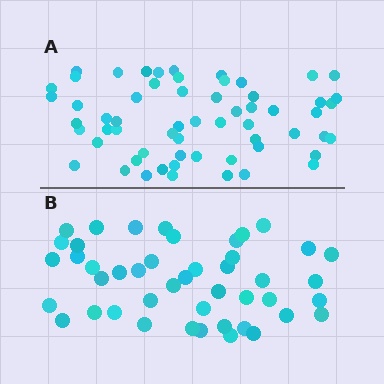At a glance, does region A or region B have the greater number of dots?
Region A (the top region) has more dots.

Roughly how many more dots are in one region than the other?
Region A has approximately 15 more dots than region B.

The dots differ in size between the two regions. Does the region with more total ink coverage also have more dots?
No. Region B has more total ink coverage because its dots are larger, but region A actually contains more individual dots. Total area can be misleading — the number of items is what matters here.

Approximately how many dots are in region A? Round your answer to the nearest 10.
About 60 dots.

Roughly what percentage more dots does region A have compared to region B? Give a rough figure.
About 35% more.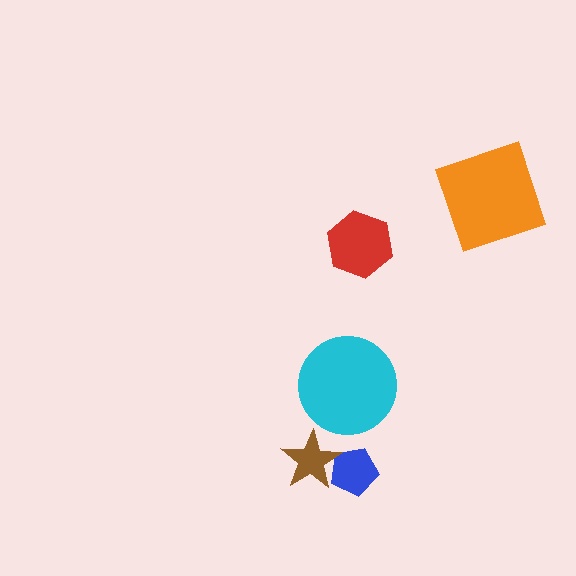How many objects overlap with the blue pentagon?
1 object overlaps with the blue pentagon.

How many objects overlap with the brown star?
1 object overlaps with the brown star.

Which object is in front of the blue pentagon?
The brown star is in front of the blue pentagon.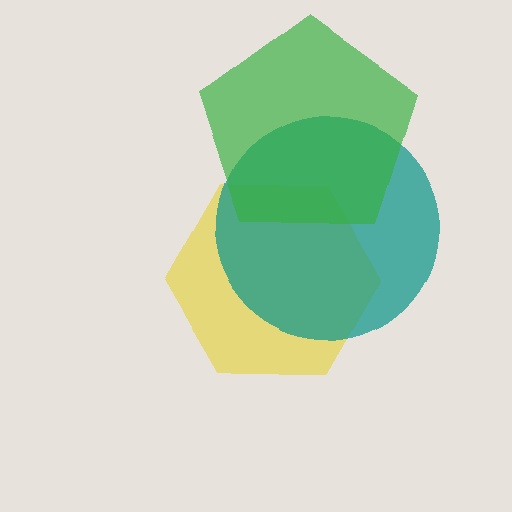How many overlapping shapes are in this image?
There are 3 overlapping shapes in the image.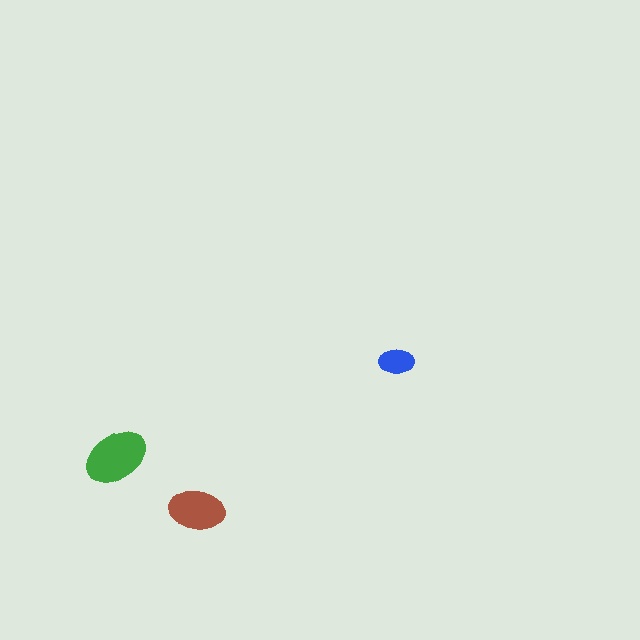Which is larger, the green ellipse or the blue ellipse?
The green one.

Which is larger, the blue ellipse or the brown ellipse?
The brown one.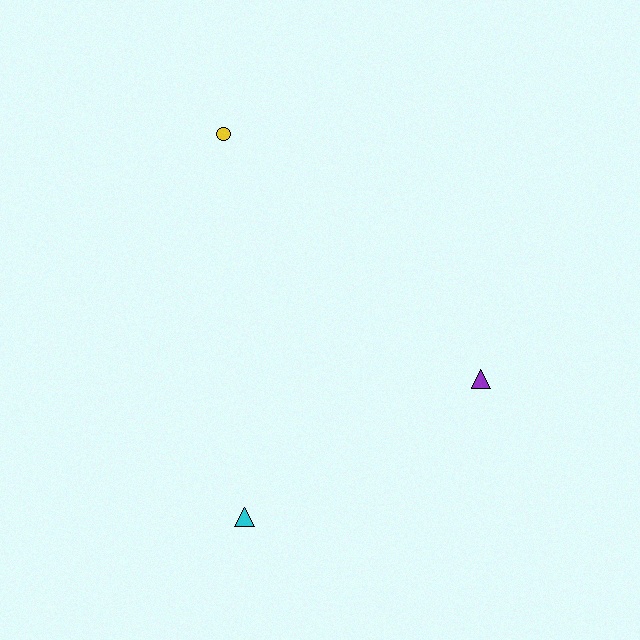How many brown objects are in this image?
There are no brown objects.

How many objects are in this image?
There are 3 objects.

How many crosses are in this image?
There are no crosses.